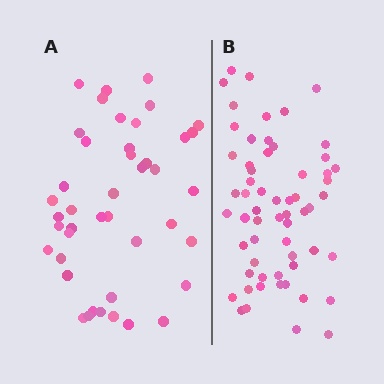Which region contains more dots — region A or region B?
Region B (the right region) has more dots.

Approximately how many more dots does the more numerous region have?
Region B has approximately 15 more dots than region A.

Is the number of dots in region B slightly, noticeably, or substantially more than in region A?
Region B has noticeably more, but not dramatically so. The ratio is roughly 1.4 to 1.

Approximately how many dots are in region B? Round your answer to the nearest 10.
About 60 dots.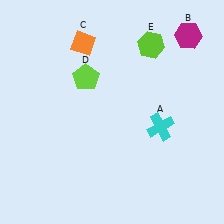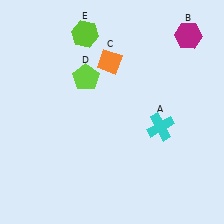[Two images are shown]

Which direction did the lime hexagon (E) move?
The lime hexagon (E) moved left.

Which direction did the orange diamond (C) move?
The orange diamond (C) moved right.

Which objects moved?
The objects that moved are: the orange diamond (C), the lime hexagon (E).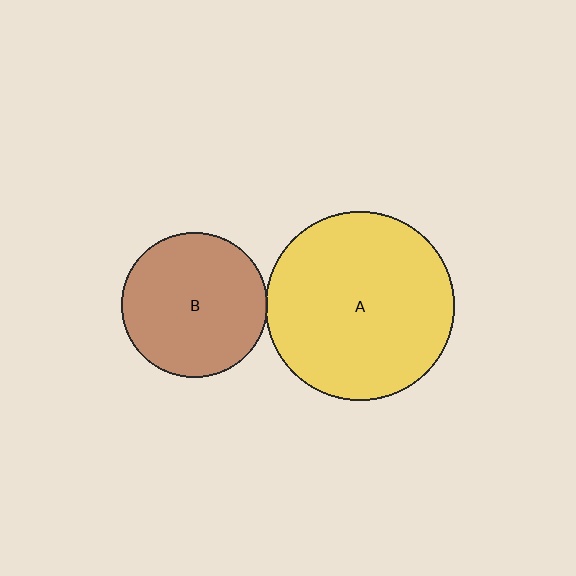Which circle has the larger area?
Circle A (yellow).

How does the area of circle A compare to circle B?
Approximately 1.7 times.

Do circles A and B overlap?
Yes.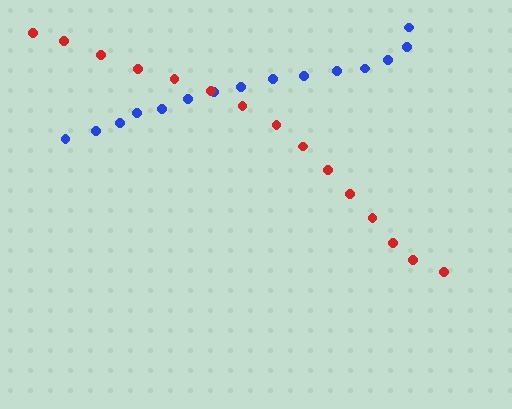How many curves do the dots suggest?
There are 2 distinct paths.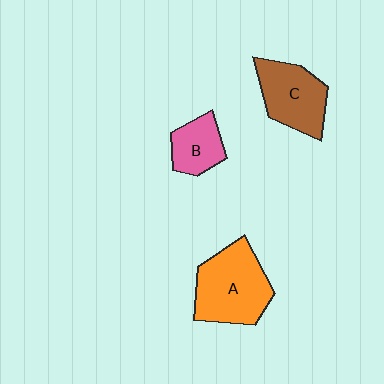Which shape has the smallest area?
Shape B (pink).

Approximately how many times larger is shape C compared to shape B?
Approximately 1.6 times.